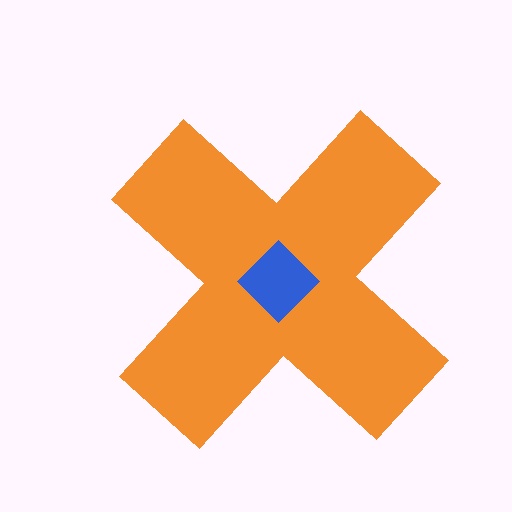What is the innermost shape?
The blue diamond.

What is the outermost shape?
The orange cross.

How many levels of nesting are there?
2.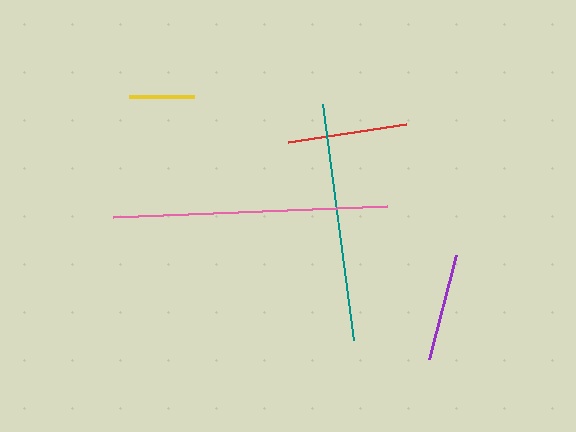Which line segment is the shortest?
The yellow line is the shortest at approximately 65 pixels.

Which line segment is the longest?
The pink line is the longest at approximately 275 pixels.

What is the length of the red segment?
The red segment is approximately 119 pixels long.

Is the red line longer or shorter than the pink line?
The pink line is longer than the red line.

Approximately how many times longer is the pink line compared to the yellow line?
The pink line is approximately 4.2 times the length of the yellow line.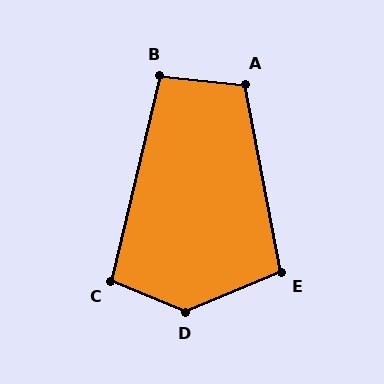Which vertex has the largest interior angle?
D, at approximately 135 degrees.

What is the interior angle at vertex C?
Approximately 99 degrees (obtuse).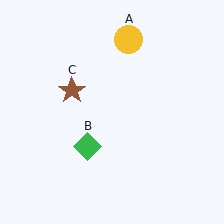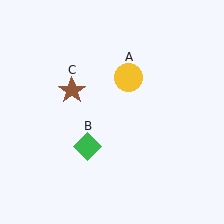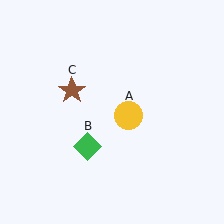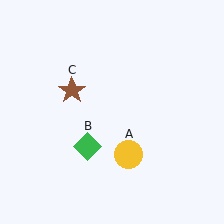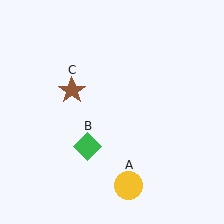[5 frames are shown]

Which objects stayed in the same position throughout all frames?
Green diamond (object B) and brown star (object C) remained stationary.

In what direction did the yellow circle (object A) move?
The yellow circle (object A) moved down.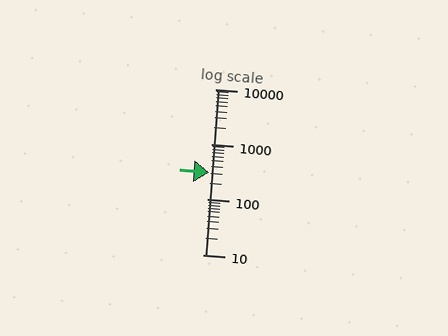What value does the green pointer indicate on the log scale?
The pointer indicates approximately 310.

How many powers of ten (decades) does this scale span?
The scale spans 3 decades, from 10 to 10000.